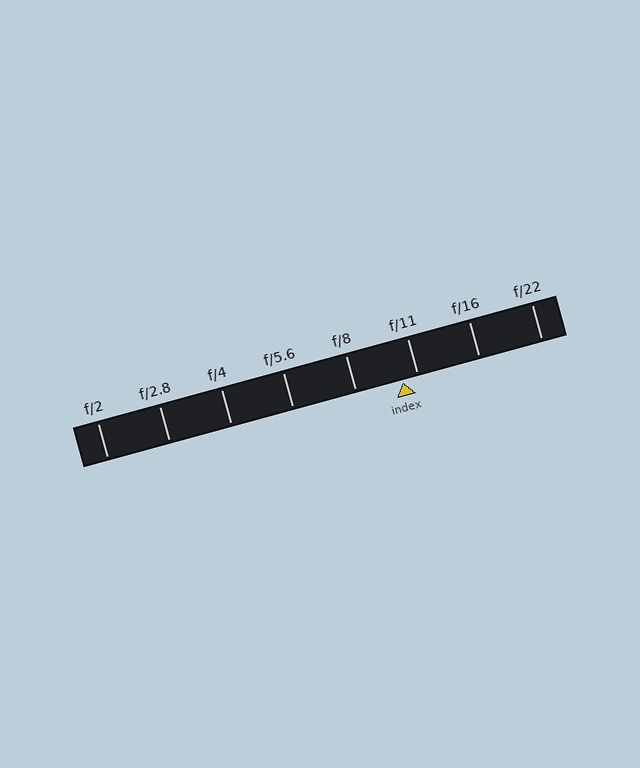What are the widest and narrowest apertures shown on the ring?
The widest aperture shown is f/2 and the narrowest is f/22.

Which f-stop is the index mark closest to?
The index mark is closest to f/11.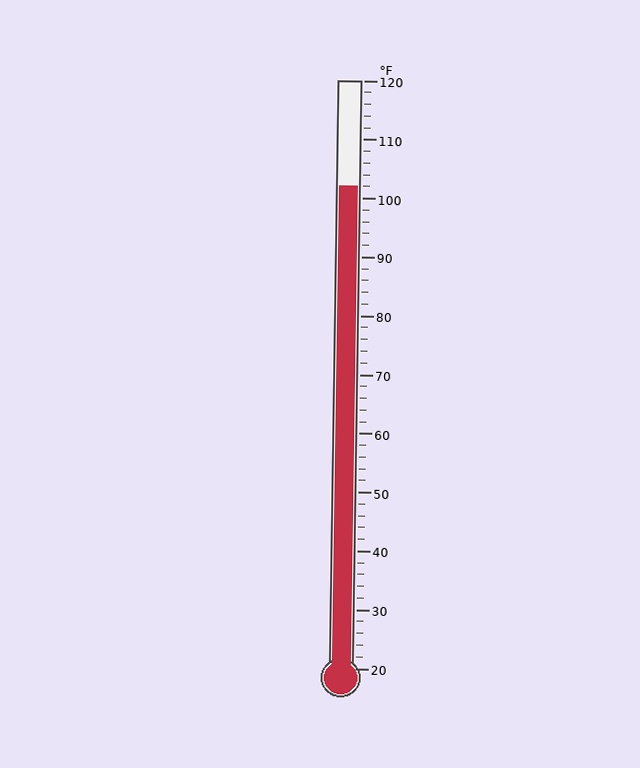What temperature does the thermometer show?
The thermometer shows approximately 102°F.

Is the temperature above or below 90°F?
The temperature is above 90°F.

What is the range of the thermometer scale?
The thermometer scale ranges from 20°F to 120°F.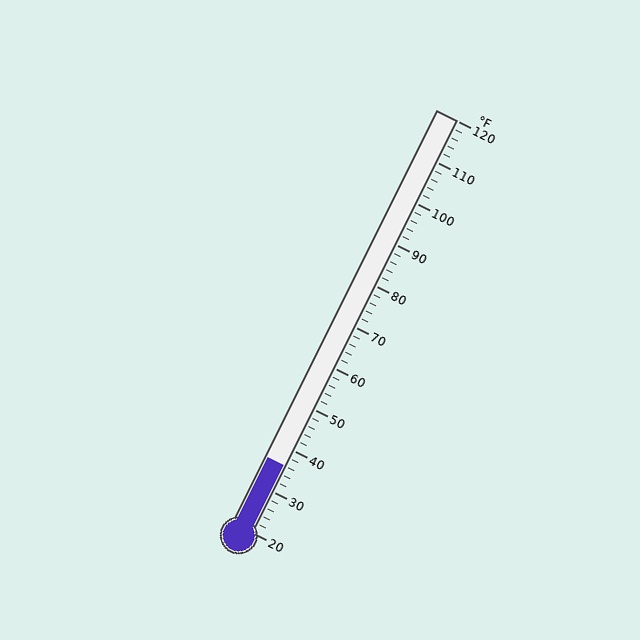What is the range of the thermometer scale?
The thermometer scale ranges from 20°F to 120°F.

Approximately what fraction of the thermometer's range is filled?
The thermometer is filled to approximately 15% of its range.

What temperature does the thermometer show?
The thermometer shows approximately 36°F.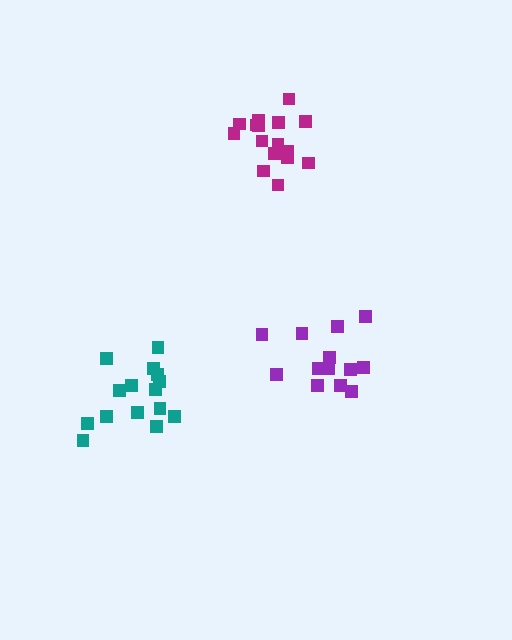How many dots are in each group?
Group 1: 13 dots, Group 2: 16 dots, Group 3: 15 dots (44 total).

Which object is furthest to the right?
The purple cluster is rightmost.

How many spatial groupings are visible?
There are 3 spatial groupings.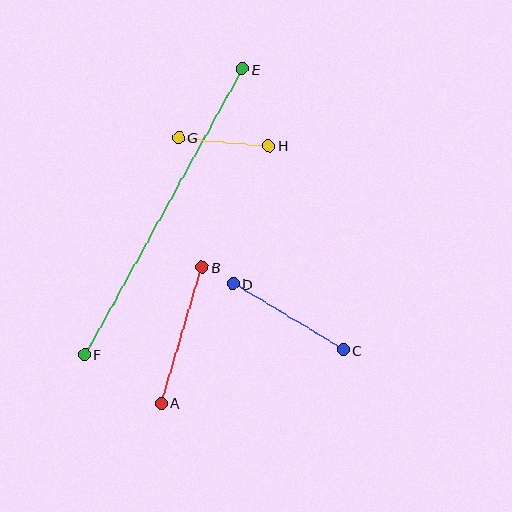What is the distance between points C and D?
The distance is approximately 129 pixels.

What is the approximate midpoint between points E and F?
The midpoint is at approximately (163, 212) pixels.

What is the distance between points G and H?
The distance is approximately 91 pixels.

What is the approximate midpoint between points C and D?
The midpoint is at approximately (288, 317) pixels.